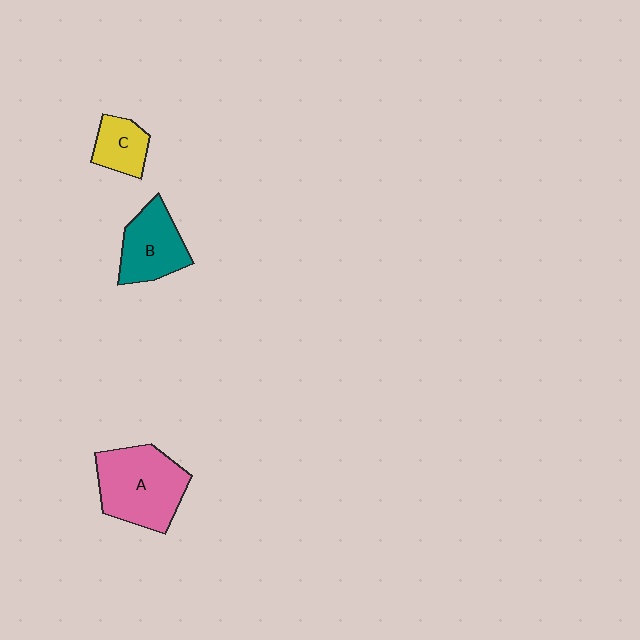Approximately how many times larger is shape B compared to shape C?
Approximately 1.6 times.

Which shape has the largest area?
Shape A (pink).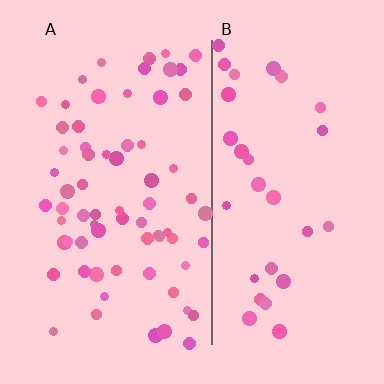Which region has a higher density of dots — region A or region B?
A (the left).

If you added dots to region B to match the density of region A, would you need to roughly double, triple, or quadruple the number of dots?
Approximately double.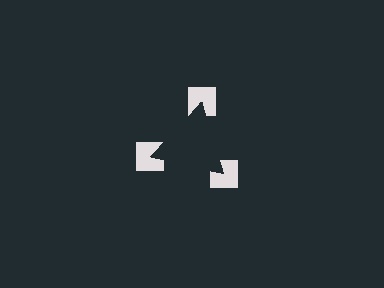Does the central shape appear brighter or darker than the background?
It typically appears slightly darker than the background, even though no actual brightness change is drawn.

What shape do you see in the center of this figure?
An illusory triangle — its edges are inferred from the aligned wedge cuts in the notched squares, not physically drawn.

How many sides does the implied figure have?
3 sides.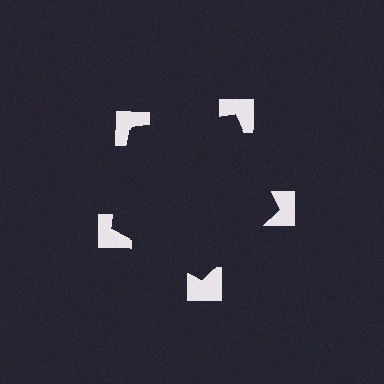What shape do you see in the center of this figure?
An illusory pentagon — its edges are inferred from the aligned wedge cuts in the notched squares, not physically drawn.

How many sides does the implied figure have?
5 sides.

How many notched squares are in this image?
There are 5 — one at each vertex of the illusory pentagon.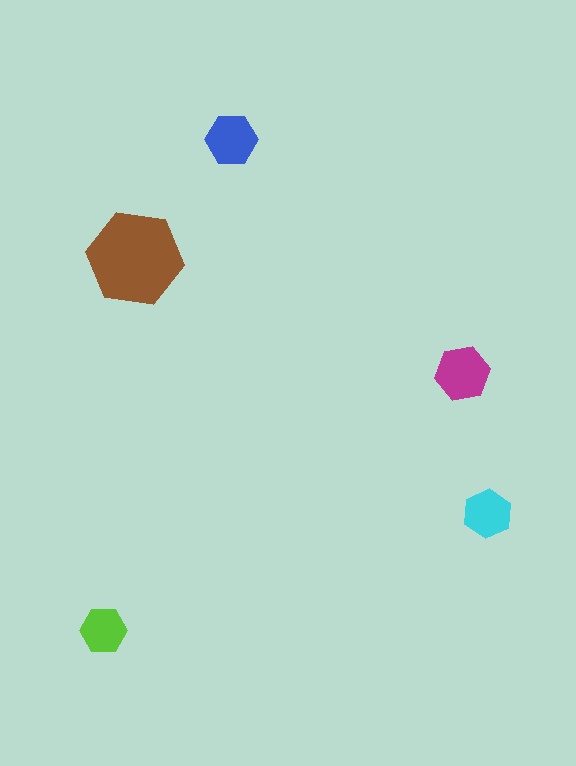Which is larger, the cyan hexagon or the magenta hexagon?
The magenta one.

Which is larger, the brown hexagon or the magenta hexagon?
The brown one.